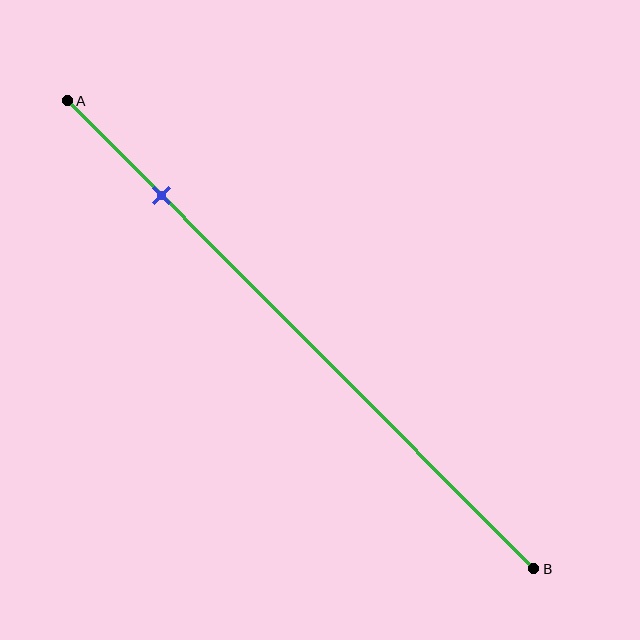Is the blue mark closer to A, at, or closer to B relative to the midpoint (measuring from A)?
The blue mark is closer to point A than the midpoint of segment AB.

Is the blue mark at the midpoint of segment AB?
No, the mark is at about 20% from A, not at the 50% midpoint.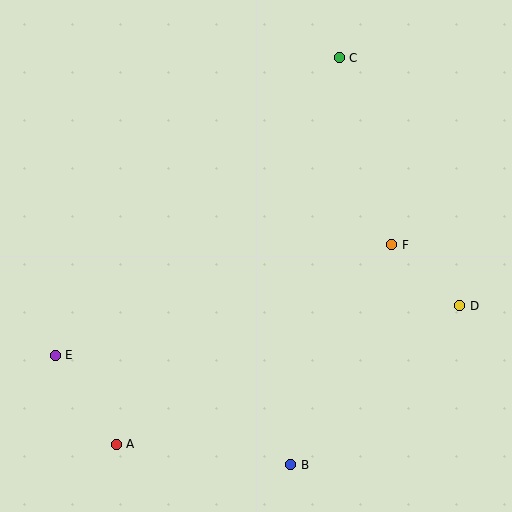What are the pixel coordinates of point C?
Point C is at (339, 58).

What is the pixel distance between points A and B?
The distance between A and B is 176 pixels.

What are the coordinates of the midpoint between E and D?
The midpoint between E and D is at (257, 330).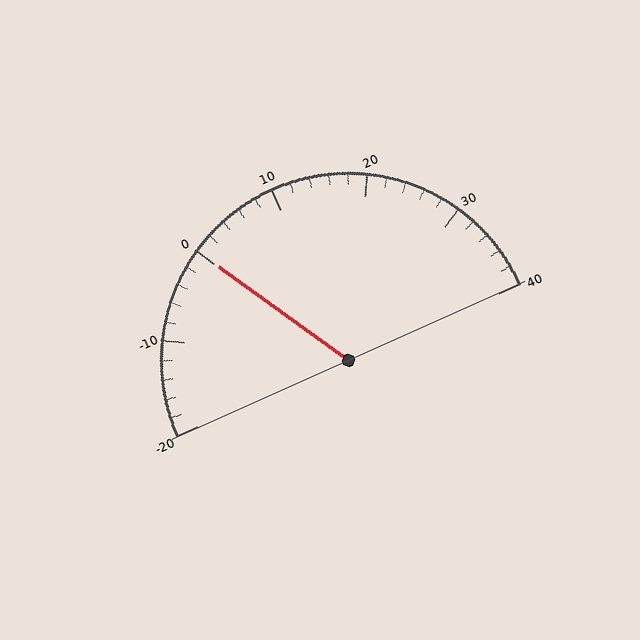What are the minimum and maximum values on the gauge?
The gauge ranges from -20 to 40.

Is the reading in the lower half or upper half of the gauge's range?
The reading is in the lower half of the range (-20 to 40).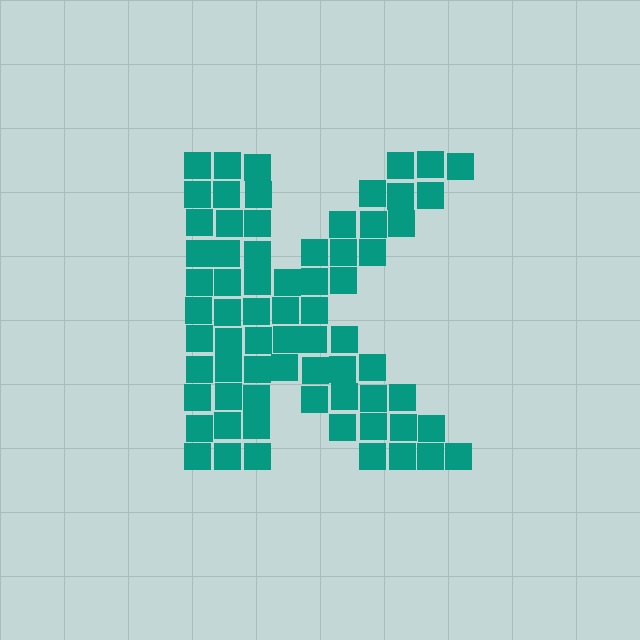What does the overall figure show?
The overall figure shows the letter K.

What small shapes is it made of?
It is made of small squares.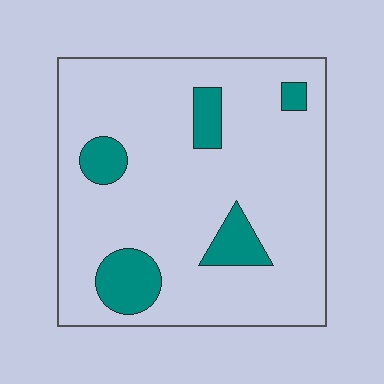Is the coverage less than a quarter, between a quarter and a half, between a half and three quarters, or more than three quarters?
Less than a quarter.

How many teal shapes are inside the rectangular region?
5.